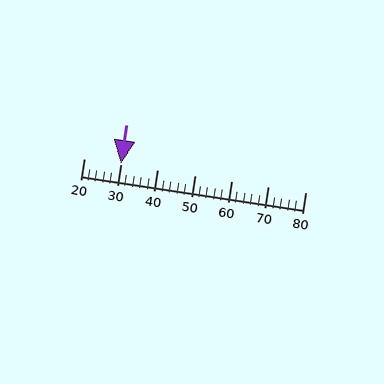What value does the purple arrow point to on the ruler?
The purple arrow points to approximately 30.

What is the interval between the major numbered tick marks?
The major tick marks are spaced 10 units apart.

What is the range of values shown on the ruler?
The ruler shows values from 20 to 80.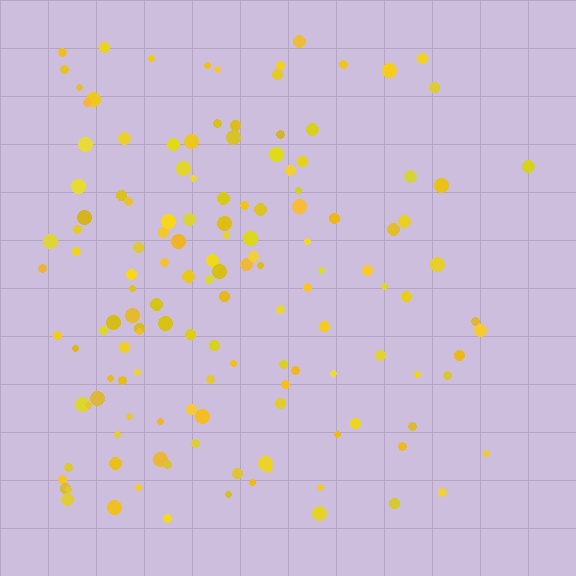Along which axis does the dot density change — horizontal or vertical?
Horizontal.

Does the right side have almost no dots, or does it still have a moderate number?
Still a moderate number, just noticeably fewer than the left.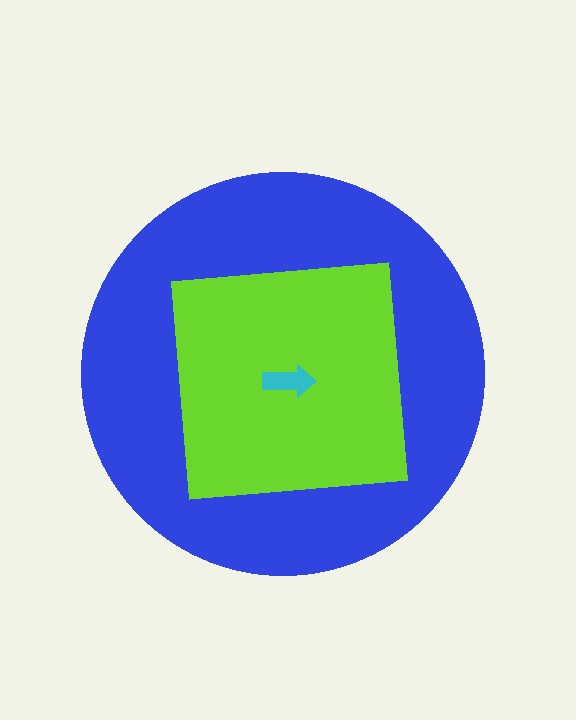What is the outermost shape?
The blue circle.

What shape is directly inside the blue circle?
The lime square.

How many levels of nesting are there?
3.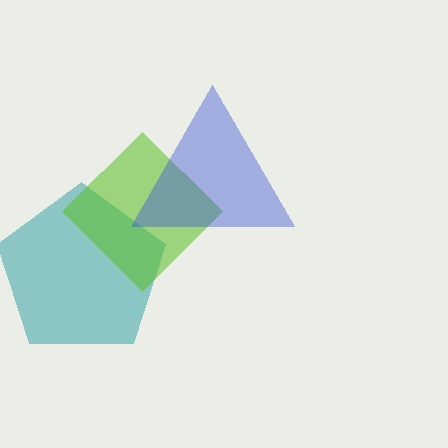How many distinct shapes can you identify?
There are 3 distinct shapes: a teal pentagon, a lime diamond, a blue triangle.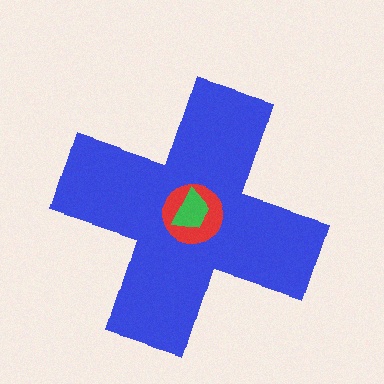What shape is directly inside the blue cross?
The red circle.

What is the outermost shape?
The blue cross.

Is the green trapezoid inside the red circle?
Yes.